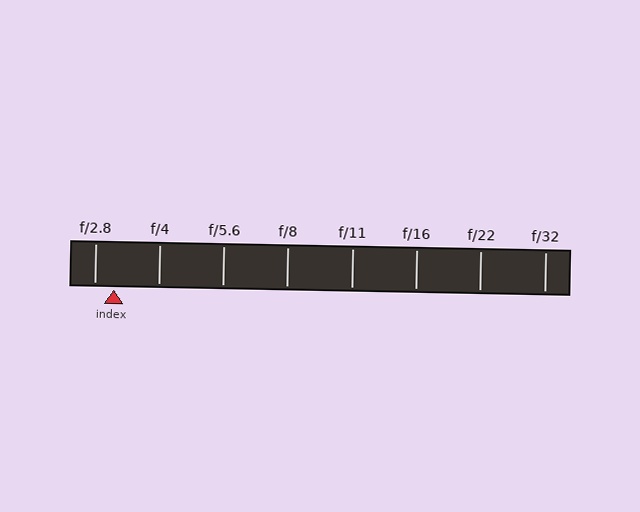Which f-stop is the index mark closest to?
The index mark is closest to f/2.8.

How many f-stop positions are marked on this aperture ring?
There are 8 f-stop positions marked.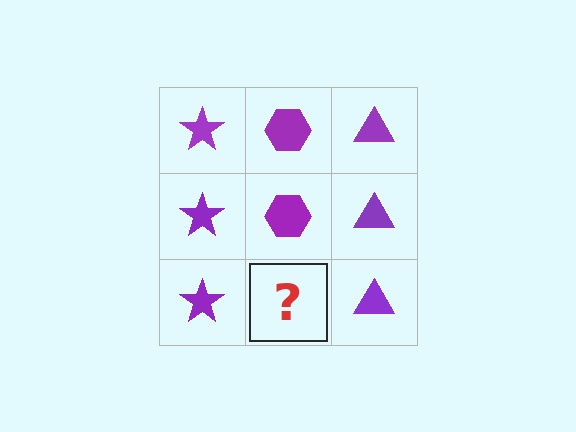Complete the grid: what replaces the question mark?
The question mark should be replaced with a purple hexagon.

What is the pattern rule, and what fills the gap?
The rule is that each column has a consistent shape. The gap should be filled with a purple hexagon.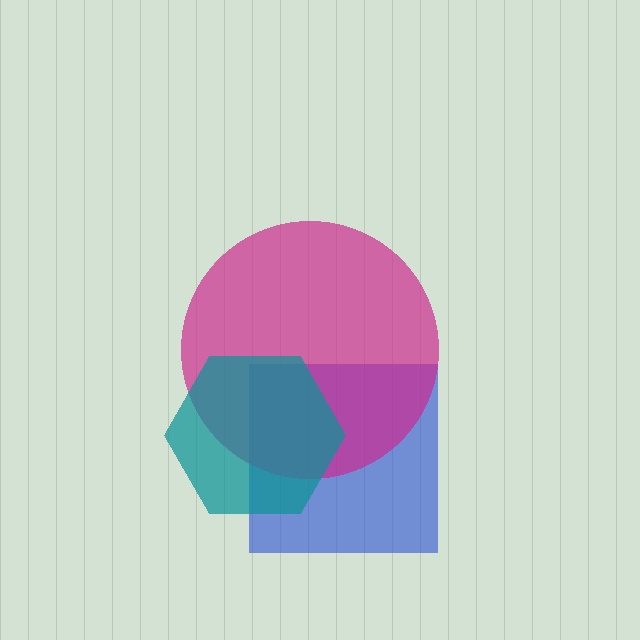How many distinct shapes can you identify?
There are 3 distinct shapes: a blue square, a magenta circle, a teal hexagon.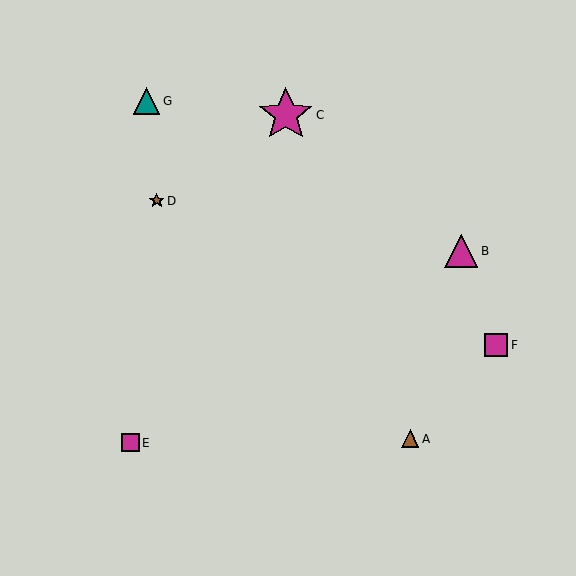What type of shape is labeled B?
Shape B is a magenta triangle.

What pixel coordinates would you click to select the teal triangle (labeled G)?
Click at (147, 101) to select the teal triangle G.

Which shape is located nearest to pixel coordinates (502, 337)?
The magenta square (labeled F) at (496, 345) is nearest to that location.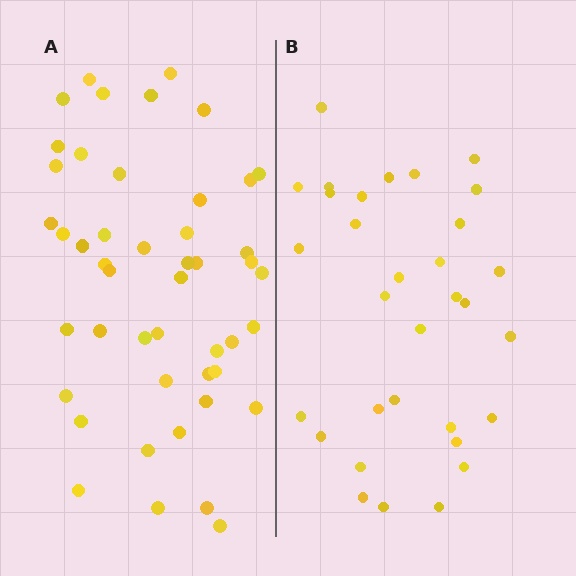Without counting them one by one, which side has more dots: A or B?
Region A (the left region) has more dots.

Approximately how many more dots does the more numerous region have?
Region A has approximately 15 more dots than region B.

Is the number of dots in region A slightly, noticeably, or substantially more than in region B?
Region A has substantially more. The ratio is roughly 1.5 to 1.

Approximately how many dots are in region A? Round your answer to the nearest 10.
About 50 dots. (The exact count is 47, which rounds to 50.)